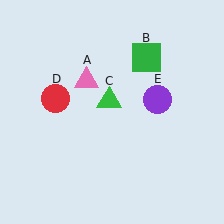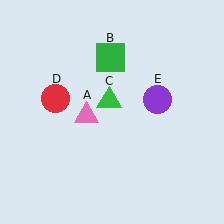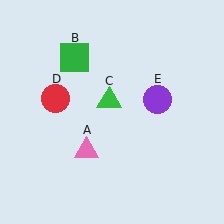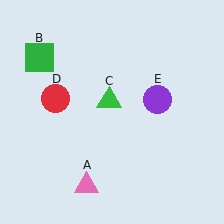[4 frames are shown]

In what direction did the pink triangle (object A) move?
The pink triangle (object A) moved down.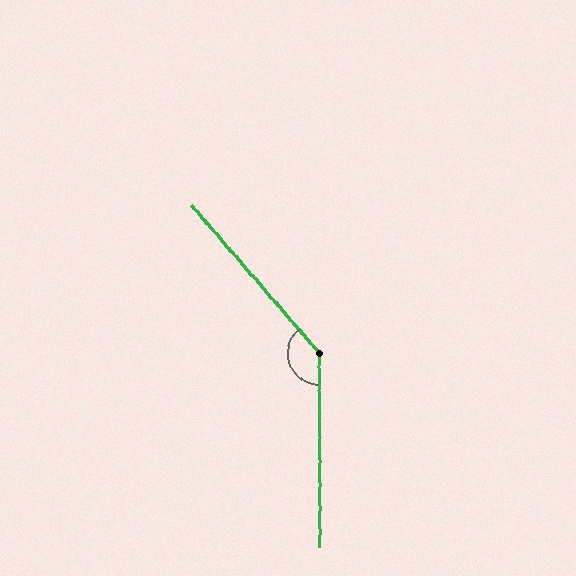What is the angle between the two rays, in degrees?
Approximately 139 degrees.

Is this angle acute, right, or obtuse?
It is obtuse.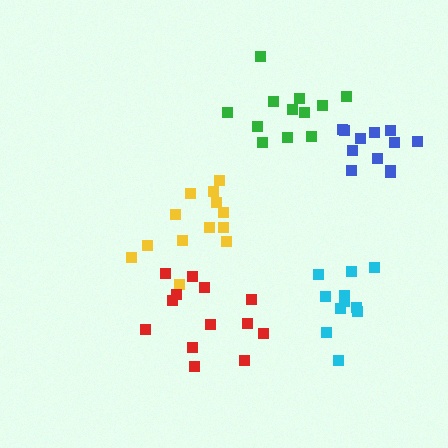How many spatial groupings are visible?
There are 5 spatial groupings.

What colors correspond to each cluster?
The clusters are colored: yellow, cyan, blue, green, red.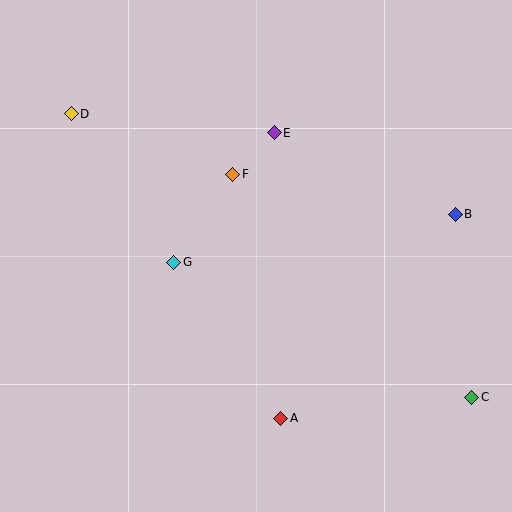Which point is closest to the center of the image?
Point G at (174, 262) is closest to the center.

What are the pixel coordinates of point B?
Point B is at (455, 214).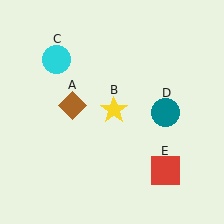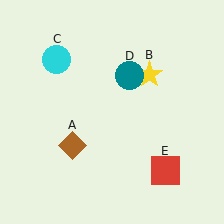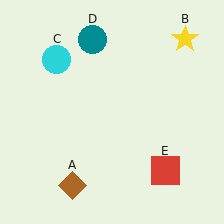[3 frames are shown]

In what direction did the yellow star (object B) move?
The yellow star (object B) moved up and to the right.